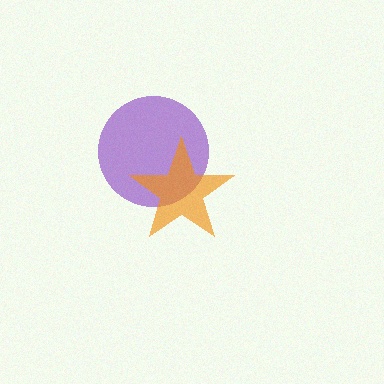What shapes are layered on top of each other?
The layered shapes are: a purple circle, an orange star.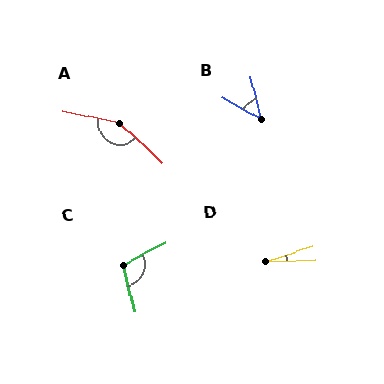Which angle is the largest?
A, at approximately 149 degrees.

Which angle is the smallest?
D, at approximately 15 degrees.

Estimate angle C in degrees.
Approximately 104 degrees.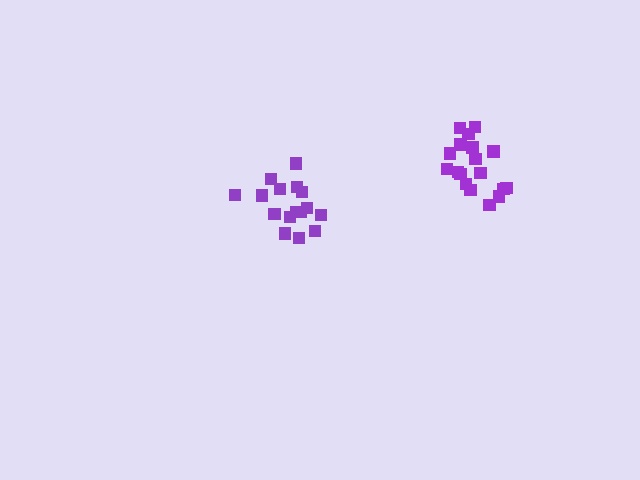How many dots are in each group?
Group 1: 19 dots, Group 2: 16 dots (35 total).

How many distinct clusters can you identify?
There are 2 distinct clusters.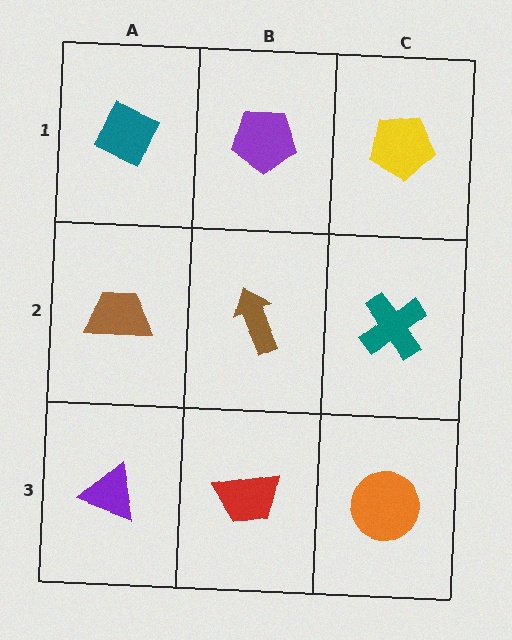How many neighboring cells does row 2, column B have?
4.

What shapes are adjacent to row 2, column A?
A teal diamond (row 1, column A), a purple triangle (row 3, column A), a brown arrow (row 2, column B).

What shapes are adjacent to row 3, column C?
A teal cross (row 2, column C), a red trapezoid (row 3, column B).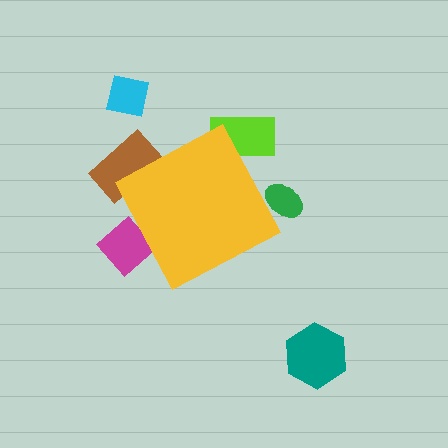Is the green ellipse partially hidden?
Yes, the green ellipse is partially hidden behind the yellow diamond.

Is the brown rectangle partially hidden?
Yes, the brown rectangle is partially hidden behind the yellow diamond.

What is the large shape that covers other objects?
A yellow diamond.